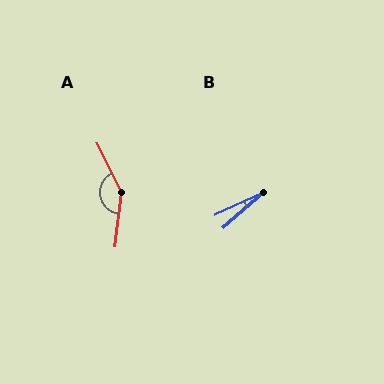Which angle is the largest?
A, at approximately 148 degrees.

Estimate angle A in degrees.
Approximately 148 degrees.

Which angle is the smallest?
B, at approximately 17 degrees.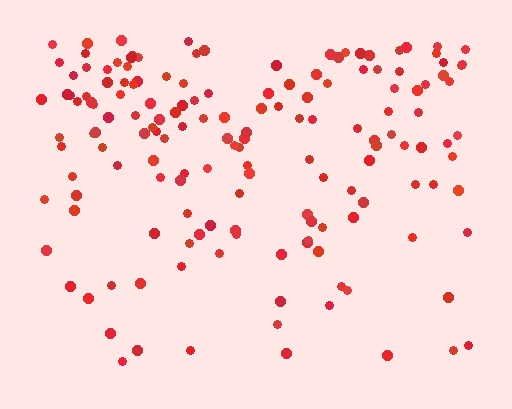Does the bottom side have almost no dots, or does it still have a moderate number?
Still a moderate number, just noticeably fewer than the top.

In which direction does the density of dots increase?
From bottom to top, with the top side densest.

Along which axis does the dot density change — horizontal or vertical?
Vertical.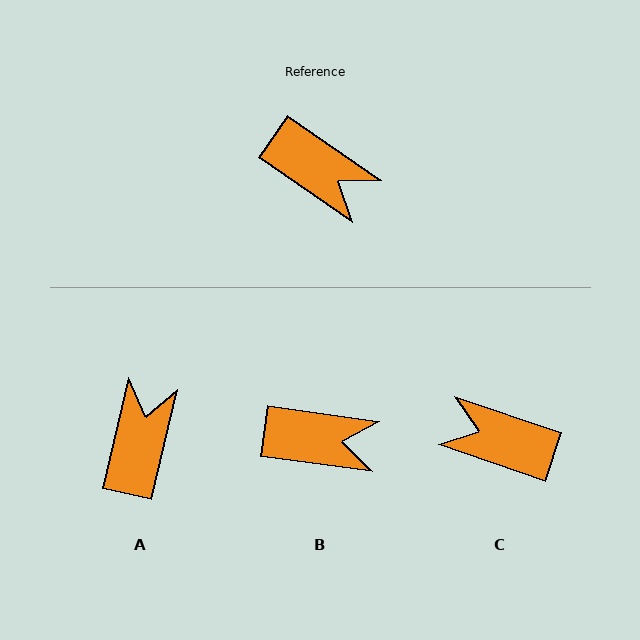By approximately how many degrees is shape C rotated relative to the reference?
Approximately 164 degrees clockwise.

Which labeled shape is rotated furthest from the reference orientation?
C, about 164 degrees away.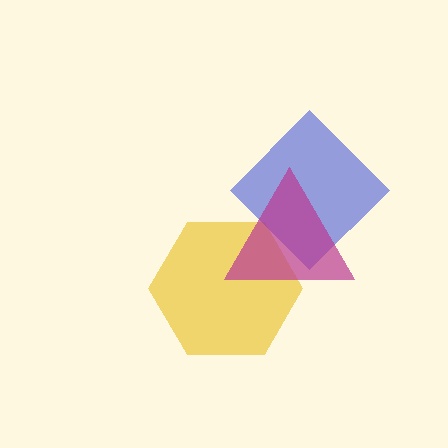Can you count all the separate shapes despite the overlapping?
Yes, there are 3 separate shapes.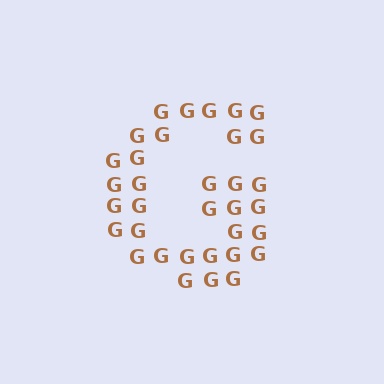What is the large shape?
The large shape is the letter G.